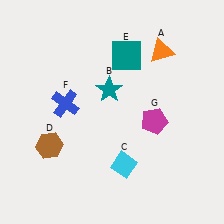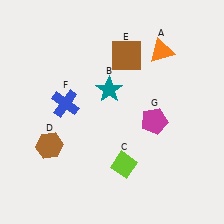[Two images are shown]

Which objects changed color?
C changed from cyan to lime. E changed from teal to brown.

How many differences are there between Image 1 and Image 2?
There are 2 differences between the two images.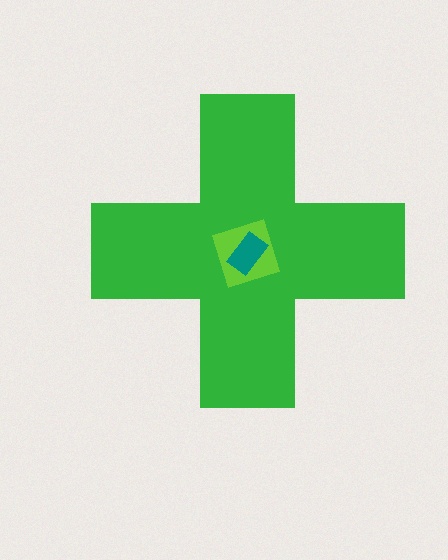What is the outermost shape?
The green cross.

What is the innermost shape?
The teal rectangle.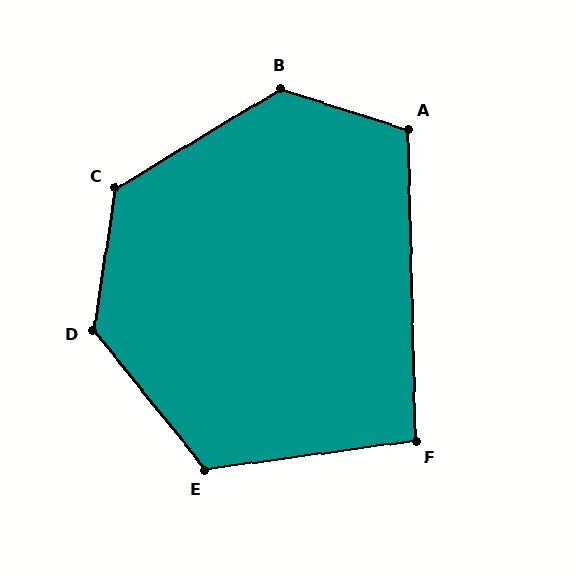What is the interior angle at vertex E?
Approximately 121 degrees (obtuse).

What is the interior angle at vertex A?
Approximately 109 degrees (obtuse).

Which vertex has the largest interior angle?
D, at approximately 132 degrees.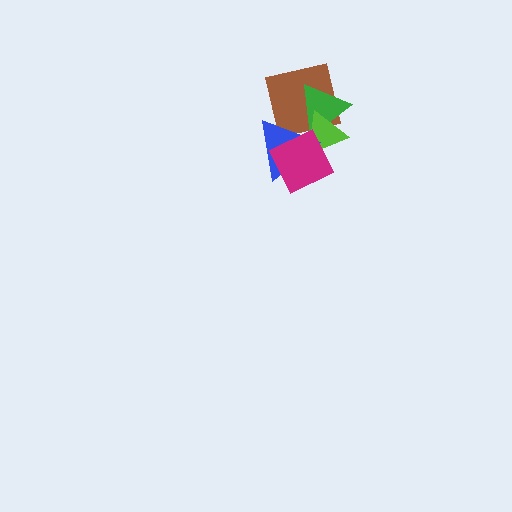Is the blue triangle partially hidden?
Yes, it is partially covered by another shape.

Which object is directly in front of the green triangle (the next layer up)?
The lime triangle is directly in front of the green triangle.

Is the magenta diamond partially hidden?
No, no other shape covers it.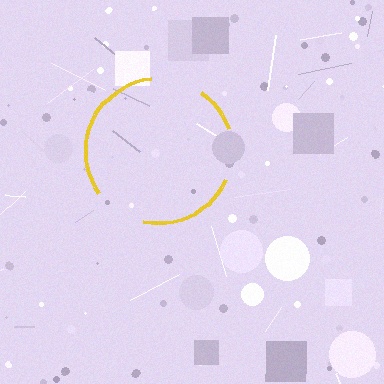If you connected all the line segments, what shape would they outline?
They would outline a circle.